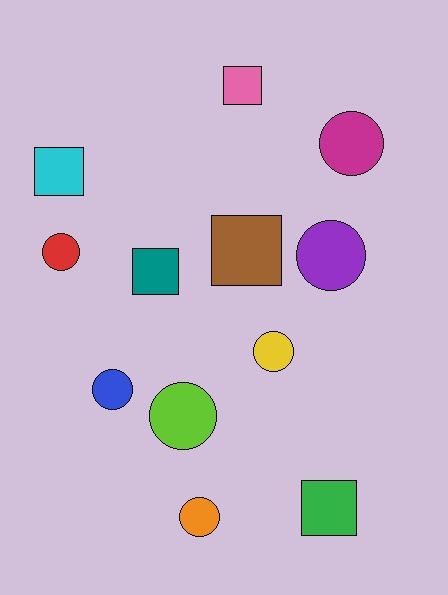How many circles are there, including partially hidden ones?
There are 7 circles.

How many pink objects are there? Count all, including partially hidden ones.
There is 1 pink object.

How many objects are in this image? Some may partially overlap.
There are 12 objects.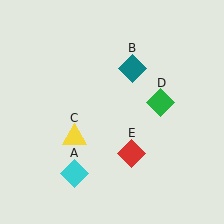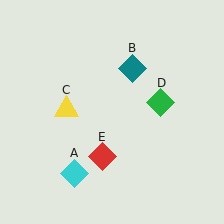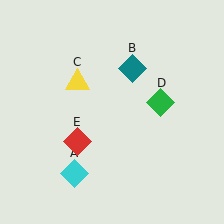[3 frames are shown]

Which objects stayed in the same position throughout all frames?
Cyan diamond (object A) and teal diamond (object B) and green diamond (object D) remained stationary.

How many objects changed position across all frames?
2 objects changed position: yellow triangle (object C), red diamond (object E).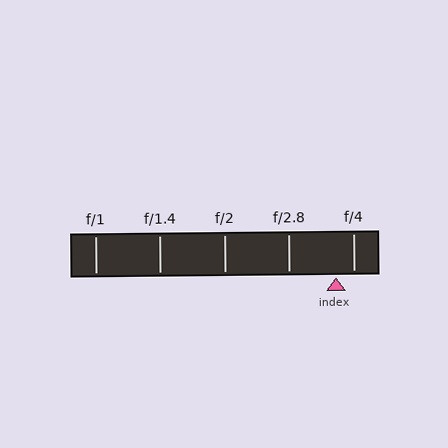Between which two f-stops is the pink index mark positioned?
The index mark is between f/2.8 and f/4.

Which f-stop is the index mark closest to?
The index mark is closest to f/4.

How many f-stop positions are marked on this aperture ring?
There are 5 f-stop positions marked.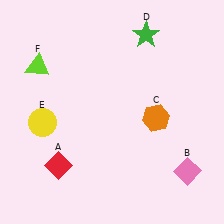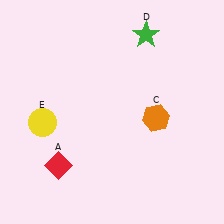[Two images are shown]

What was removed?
The pink diamond (B), the lime triangle (F) were removed in Image 2.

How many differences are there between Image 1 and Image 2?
There are 2 differences between the two images.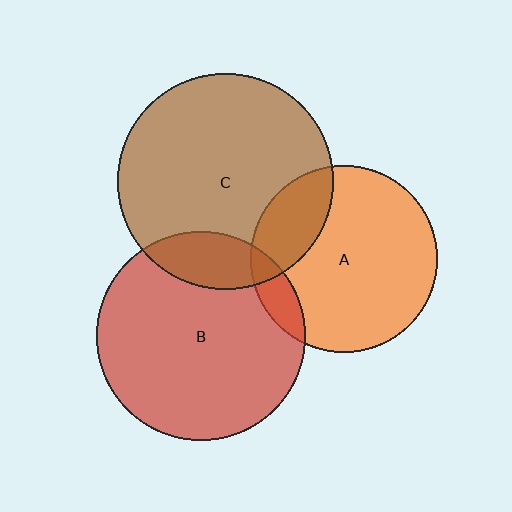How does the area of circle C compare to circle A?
Approximately 1.3 times.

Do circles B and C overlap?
Yes.